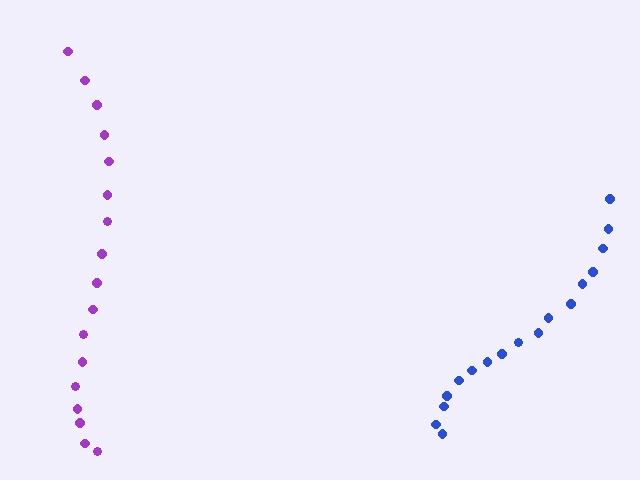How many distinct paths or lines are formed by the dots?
There are 2 distinct paths.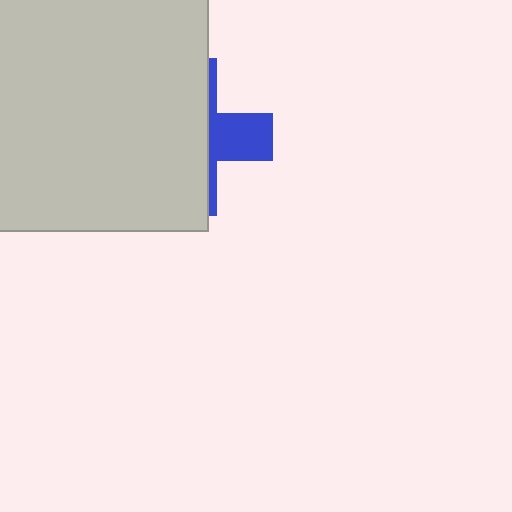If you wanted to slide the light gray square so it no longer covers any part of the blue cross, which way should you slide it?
Slide it left — that is the most direct way to separate the two shapes.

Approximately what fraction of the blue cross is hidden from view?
Roughly 70% of the blue cross is hidden behind the light gray square.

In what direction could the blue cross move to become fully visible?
The blue cross could move right. That would shift it out from behind the light gray square entirely.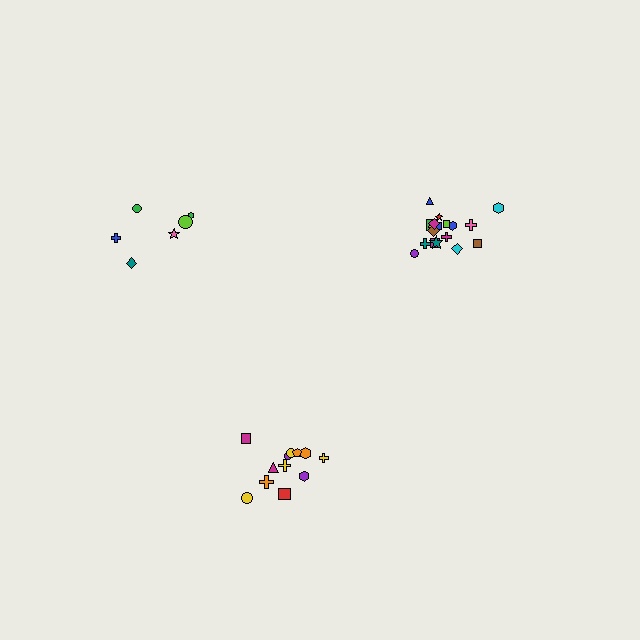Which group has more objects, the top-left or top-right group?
The top-right group.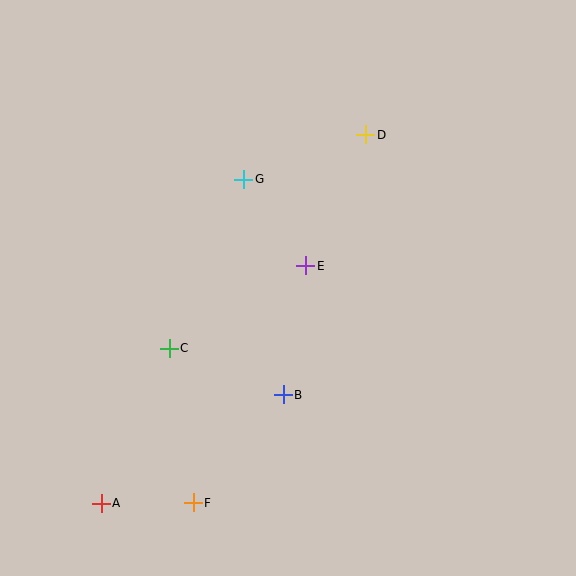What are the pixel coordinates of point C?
Point C is at (169, 348).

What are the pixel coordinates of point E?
Point E is at (306, 266).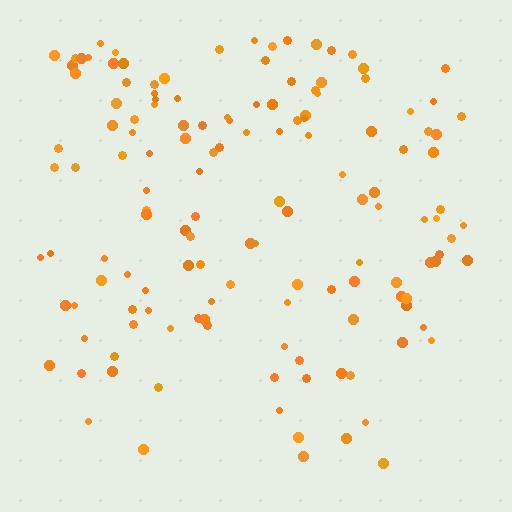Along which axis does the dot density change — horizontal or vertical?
Vertical.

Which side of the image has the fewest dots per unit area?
The bottom.